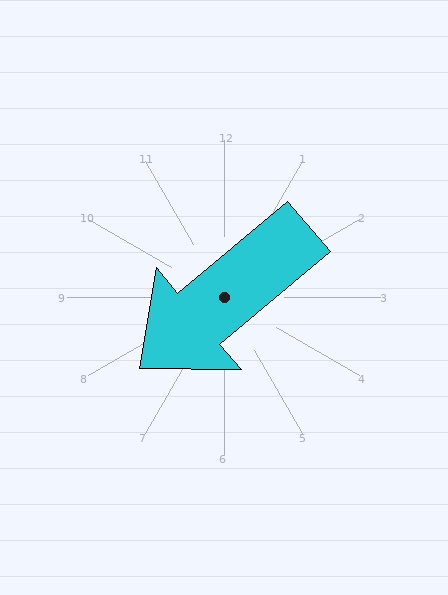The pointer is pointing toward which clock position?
Roughly 8 o'clock.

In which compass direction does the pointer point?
Southwest.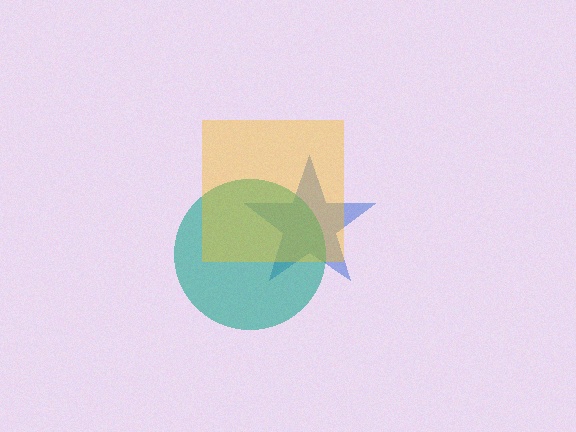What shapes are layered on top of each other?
The layered shapes are: a blue star, a teal circle, a yellow square.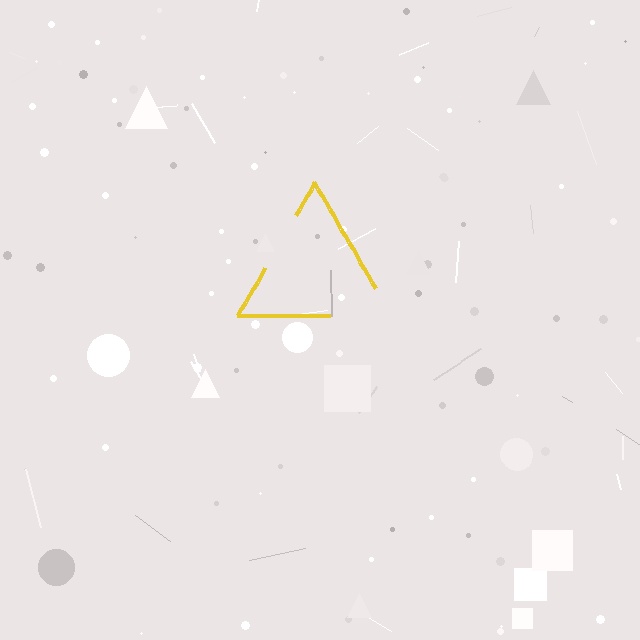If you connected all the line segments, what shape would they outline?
They would outline a triangle.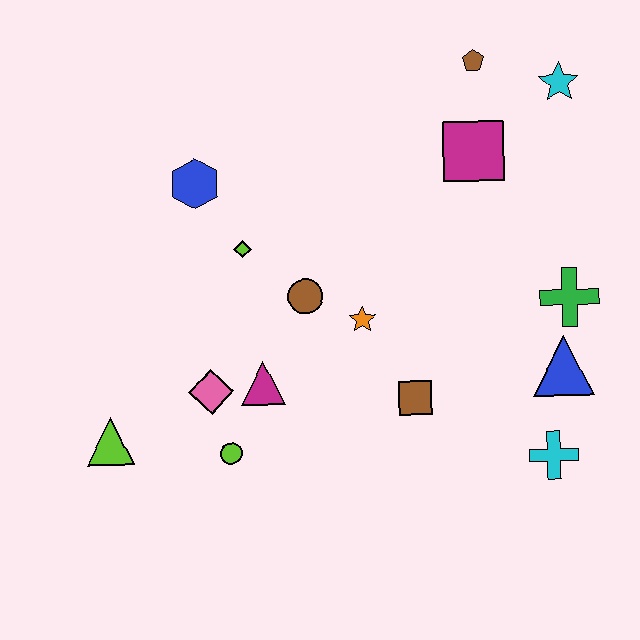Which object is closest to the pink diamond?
The magenta triangle is closest to the pink diamond.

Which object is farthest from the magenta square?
The lime triangle is farthest from the magenta square.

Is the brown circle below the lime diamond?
Yes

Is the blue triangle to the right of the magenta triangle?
Yes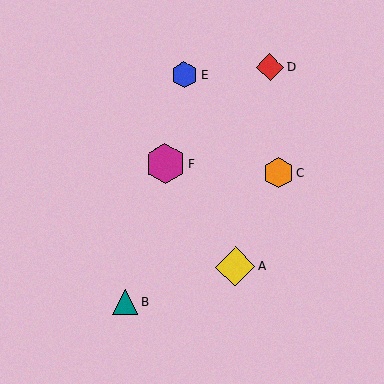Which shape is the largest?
The magenta hexagon (labeled F) is the largest.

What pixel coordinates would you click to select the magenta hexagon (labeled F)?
Click at (165, 164) to select the magenta hexagon F.